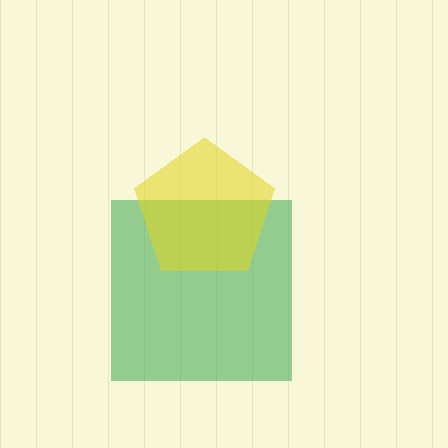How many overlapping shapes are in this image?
There are 2 overlapping shapes in the image.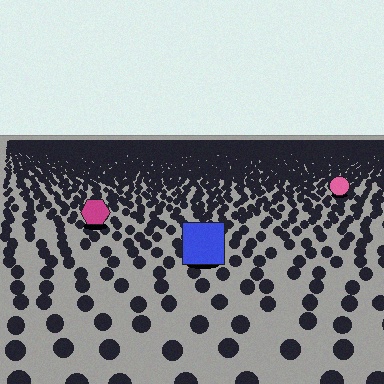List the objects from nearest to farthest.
From nearest to farthest: the blue square, the magenta hexagon, the pink circle.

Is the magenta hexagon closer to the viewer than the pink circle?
Yes. The magenta hexagon is closer — you can tell from the texture gradient: the ground texture is coarser near it.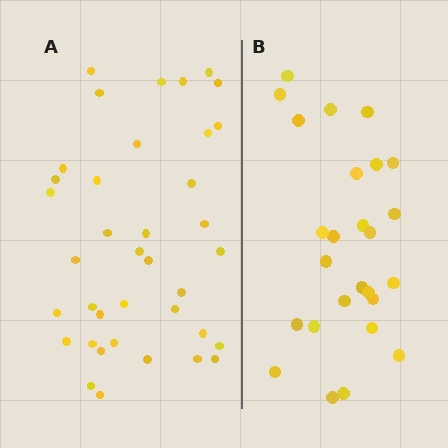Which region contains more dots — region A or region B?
Region A (the left region) has more dots.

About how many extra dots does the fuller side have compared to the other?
Region A has roughly 12 or so more dots than region B.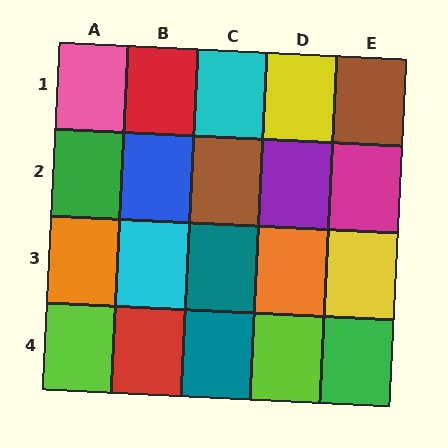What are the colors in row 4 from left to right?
Lime, red, teal, lime, green.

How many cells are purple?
1 cell is purple.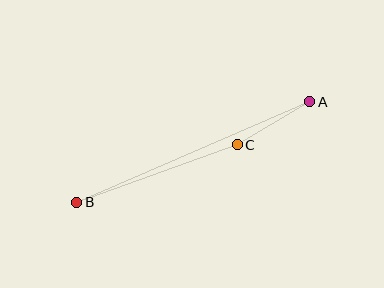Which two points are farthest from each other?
Points A and B are farthest from each other.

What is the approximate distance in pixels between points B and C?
The distance between B and C is approximately 171 pixels.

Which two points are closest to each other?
Points A and C are closest to each other.